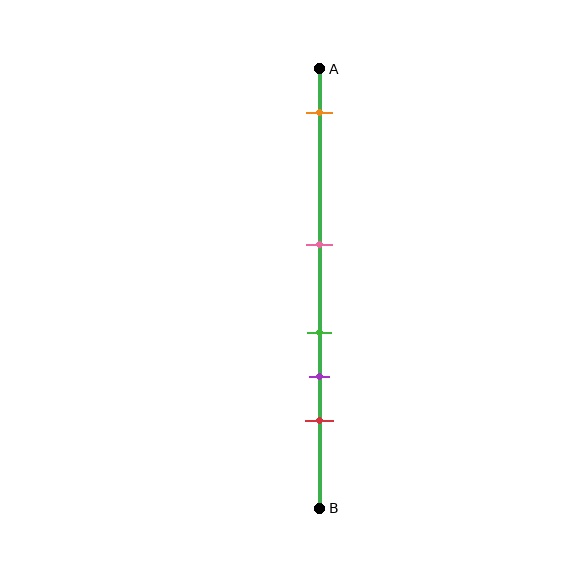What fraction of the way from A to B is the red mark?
The red mark is approximately 80% (0.8) of the way from A to B.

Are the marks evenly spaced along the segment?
No, the marks are not evenly spaced.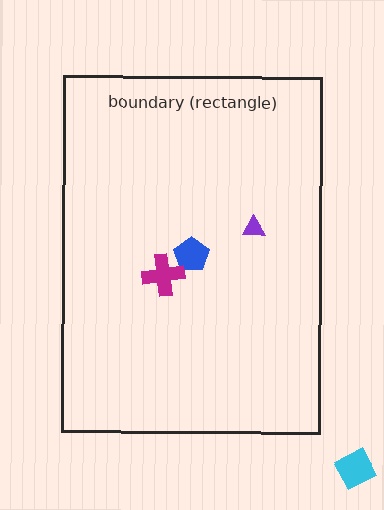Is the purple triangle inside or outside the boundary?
Inside.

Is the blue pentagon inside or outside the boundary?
Inside.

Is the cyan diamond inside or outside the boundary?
Outside.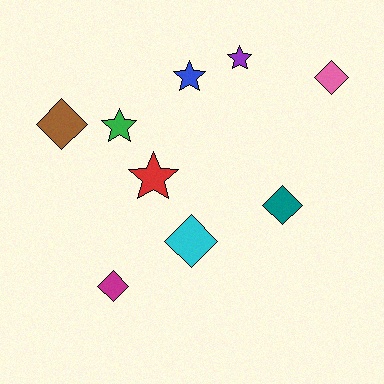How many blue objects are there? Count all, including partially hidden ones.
There is 1 blue object.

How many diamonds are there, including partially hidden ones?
There are 5 diamonds.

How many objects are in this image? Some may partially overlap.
There are 9 objects.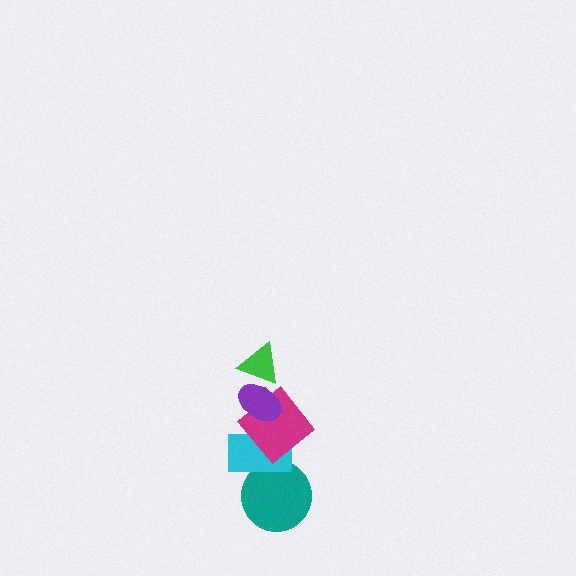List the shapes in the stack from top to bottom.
From top to bottom: the green triangle, the purple ellipse, the magenta diamond, the cyan rectangle, the teal circle.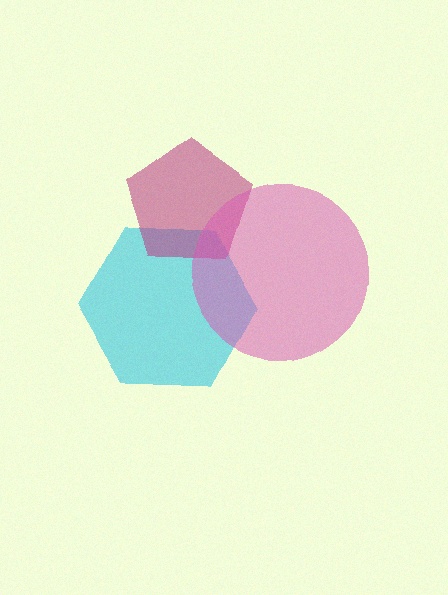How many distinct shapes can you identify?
There are 3 distinct shapes: a cyan hexagon, a magenta pentagon, a pink circle.